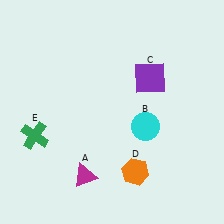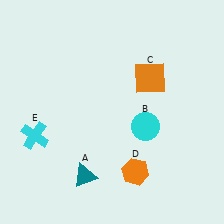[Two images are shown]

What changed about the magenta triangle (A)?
In Image 1, A is magenta. In Image 2, it changed to teal.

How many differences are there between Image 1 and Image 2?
There are 3 differences between the two images.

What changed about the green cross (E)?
In Image 1, E is green. In Image 2, it changed to cyan.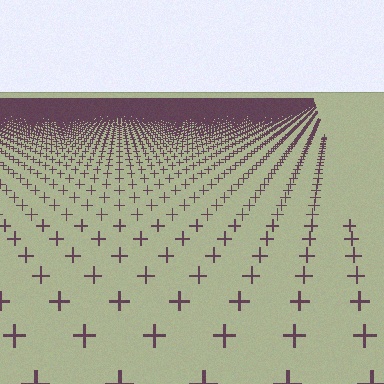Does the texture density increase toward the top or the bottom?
Density increases toward the top.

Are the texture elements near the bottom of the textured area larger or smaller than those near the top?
Larger. Near the bottom, elements are closer to the viewer and appear at a bigger on-screen size.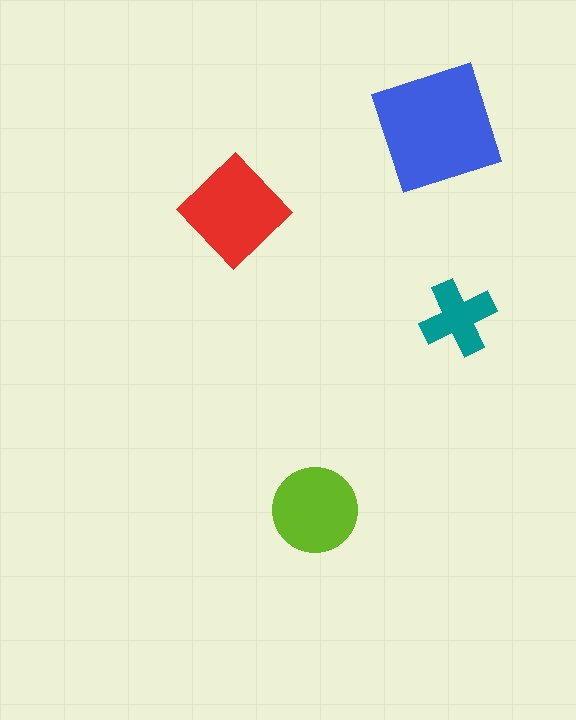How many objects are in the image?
There are 4 objects in the image.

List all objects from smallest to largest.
The teal cross, the lime circle, the red diamond, the blue square.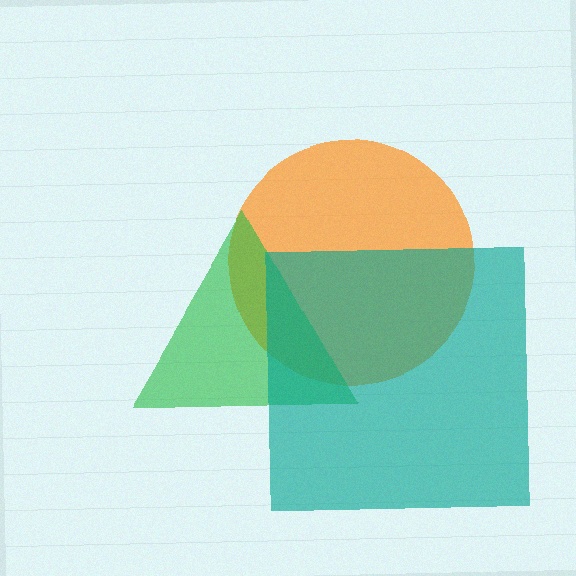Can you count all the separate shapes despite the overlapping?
Yes, there are 3 separate shapes.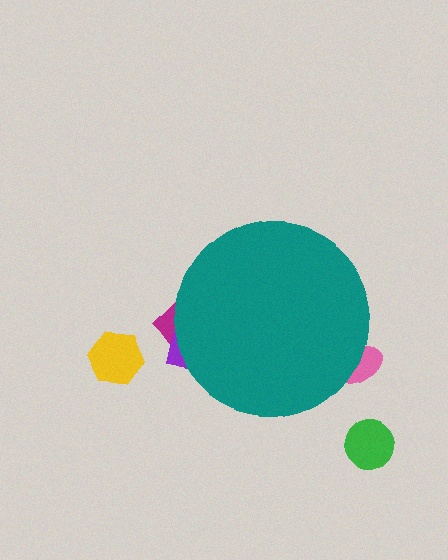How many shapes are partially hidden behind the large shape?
3 shapes are partially hidden.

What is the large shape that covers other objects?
A teal circle.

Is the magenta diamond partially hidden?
Yes, the magenta diamond is partially hidden behind the teal circle.